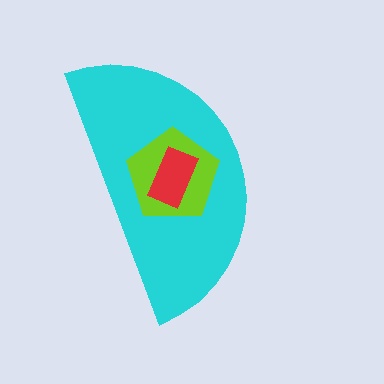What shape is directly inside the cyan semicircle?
The lime pentagon.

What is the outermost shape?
The cyan semicircle.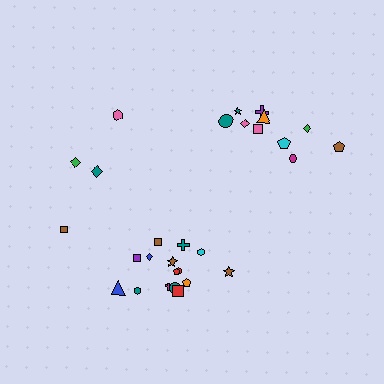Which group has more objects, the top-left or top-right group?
The top-right group.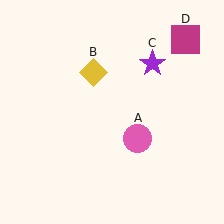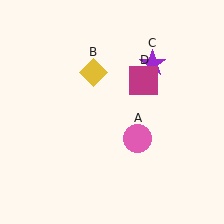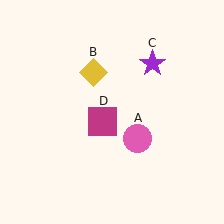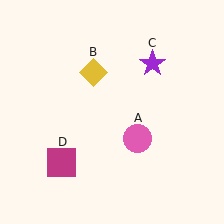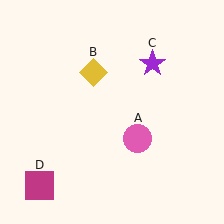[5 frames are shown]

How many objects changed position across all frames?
1 object changed position: magenta square (object D).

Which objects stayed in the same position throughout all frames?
Pink circle (object A) and yellow diamond (object B) and purple star (object C) remained stationary.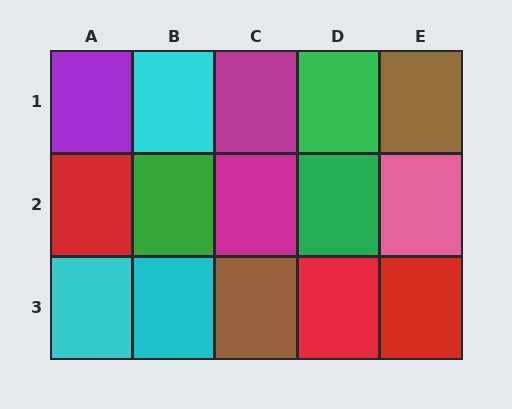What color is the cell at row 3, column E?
Red.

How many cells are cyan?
3 cells are cyan.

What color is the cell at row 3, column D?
Red.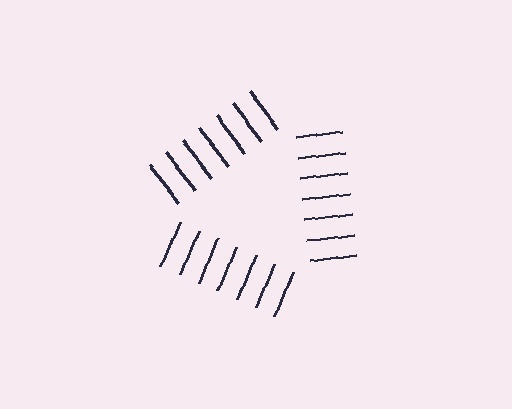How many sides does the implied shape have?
3 sides — the line-ends trace a triangle.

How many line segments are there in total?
21 — 7 along each of the 3 edges.